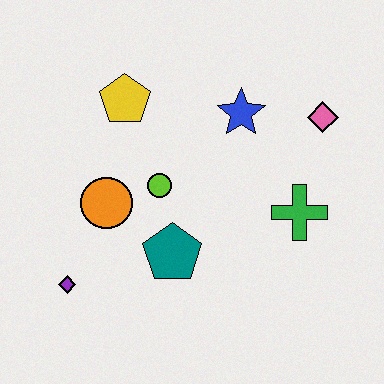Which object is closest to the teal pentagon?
The lime circle is closest to the teal pentagon.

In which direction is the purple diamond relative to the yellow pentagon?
The purple diamond is below the yellow pentagon.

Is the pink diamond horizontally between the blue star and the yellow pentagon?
No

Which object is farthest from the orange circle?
The pink diamond is farthest from the orange circle.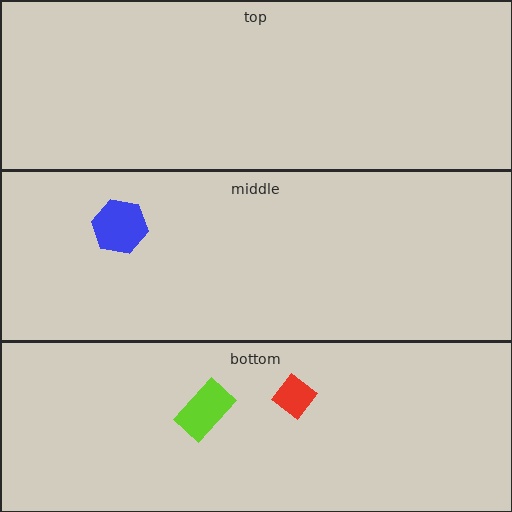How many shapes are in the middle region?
1.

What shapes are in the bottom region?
The lime rectangle, the red diamond.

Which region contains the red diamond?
The bottom region.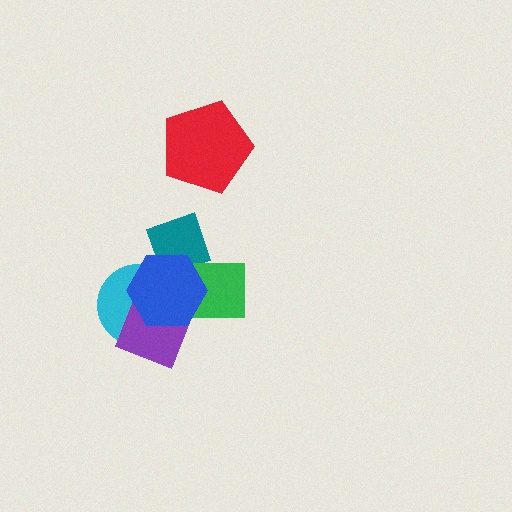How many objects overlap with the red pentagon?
0 objects overlap with the red pentagon.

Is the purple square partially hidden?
Yes, it is partially covered by another shape.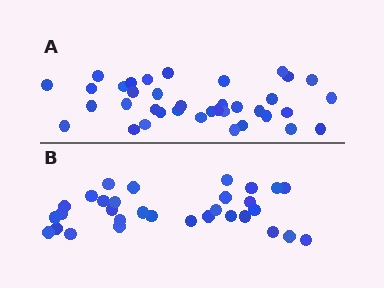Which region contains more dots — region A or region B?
Region A (the top region) has more dots.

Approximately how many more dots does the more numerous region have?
Region A has about 6 more dots than region B.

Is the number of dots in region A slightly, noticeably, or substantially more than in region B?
Region A has only slightly more — the two regions are fairly close. The ratio is roughly 1.2 to 1.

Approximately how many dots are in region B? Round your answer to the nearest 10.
About 30 dots. (The exact count is 31, which rounds to 30.)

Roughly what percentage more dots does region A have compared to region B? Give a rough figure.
About 20% more.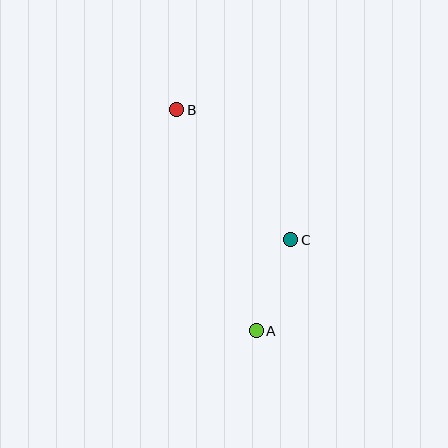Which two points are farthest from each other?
Points A and B are farthest from each other.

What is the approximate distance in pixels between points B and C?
The distance between B and C is approximately 173 pixels.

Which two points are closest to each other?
Points A and C are closest to each other.